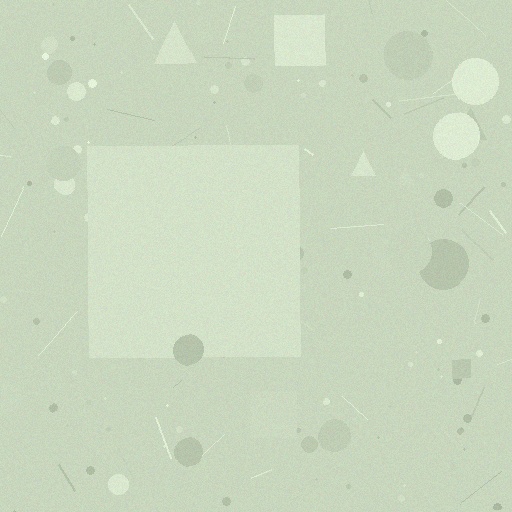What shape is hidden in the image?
A square is hidden in the image.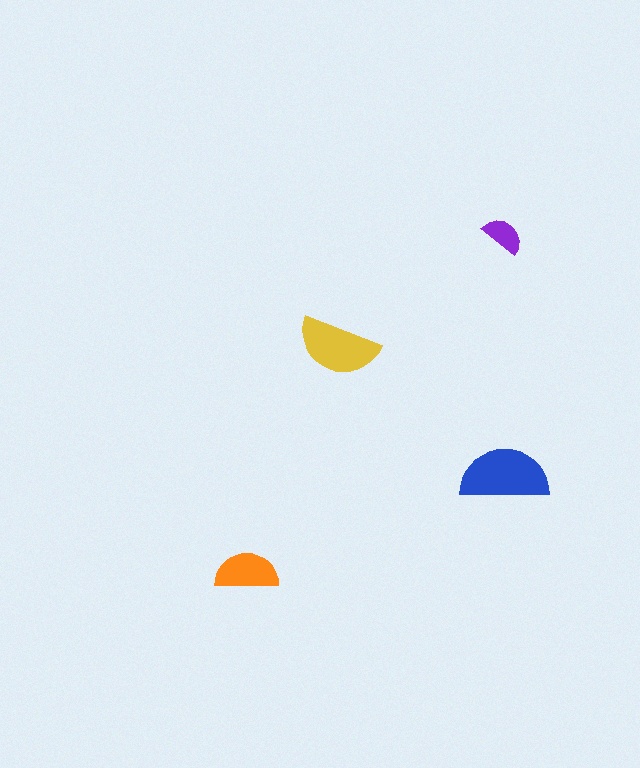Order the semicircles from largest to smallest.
the blue one, the yellow one, the orange one, the purple one.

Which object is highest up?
The purple semicircle is topmost.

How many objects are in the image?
There are 4 objects in the image.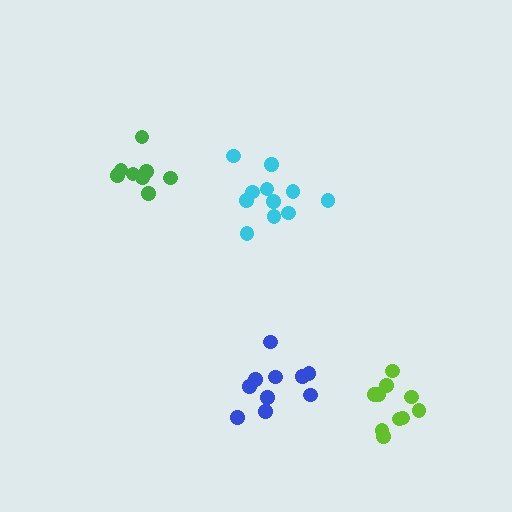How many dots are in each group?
Group 1: 10 dots, Group 2: 11 dots, Group 3: 10 dots, Group 4: 8 dots (39 total).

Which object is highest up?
The green cluster is topmost.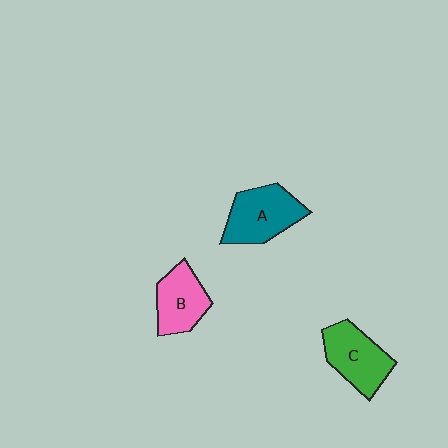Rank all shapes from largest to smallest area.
From largest to smallest: A (teal), C (green), B (pink).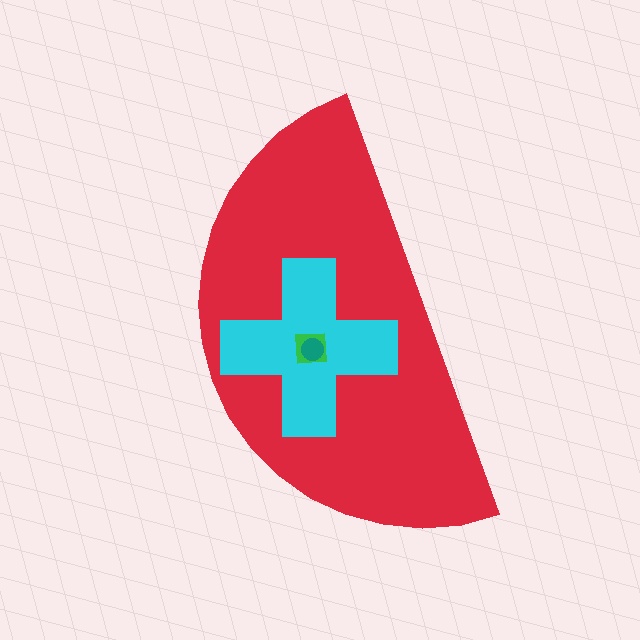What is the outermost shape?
The red semicircle.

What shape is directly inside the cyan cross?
The green square.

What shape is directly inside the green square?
The teal circle.